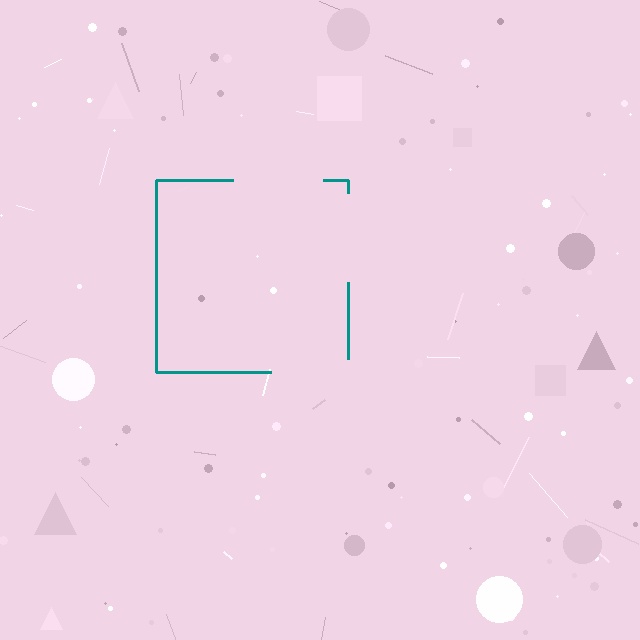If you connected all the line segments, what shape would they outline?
They would outline a square.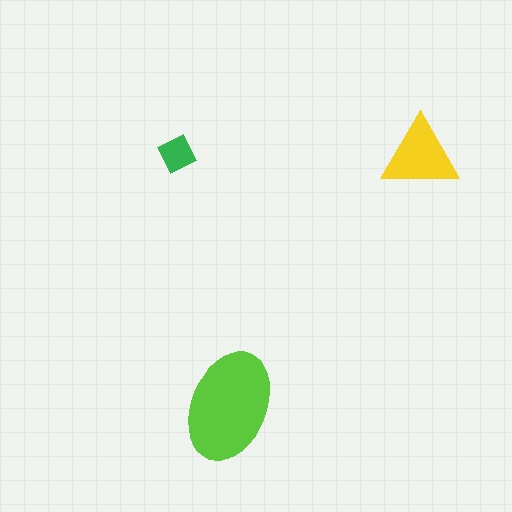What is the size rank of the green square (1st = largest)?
3rd.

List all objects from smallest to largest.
The green square, the yellow triangle, the lime ellipse.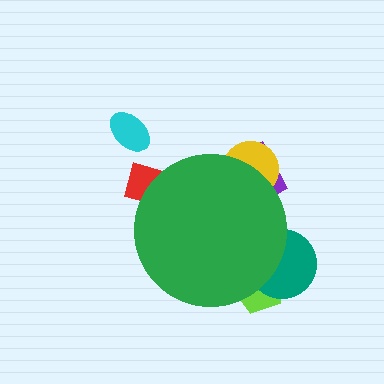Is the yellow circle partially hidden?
Yes, the yellow circle is partially hidden behind the green circle.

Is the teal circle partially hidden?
Yes, the teal circle is partially hidden behind the green circle.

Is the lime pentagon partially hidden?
Yes, the lime pentagon is partially hidden behind the green circle.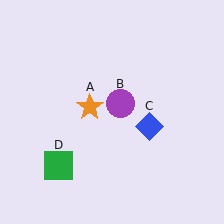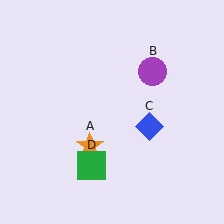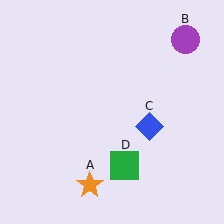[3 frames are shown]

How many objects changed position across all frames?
3 objects changed position: orange star (object A), purple circle (object B), green square (object D).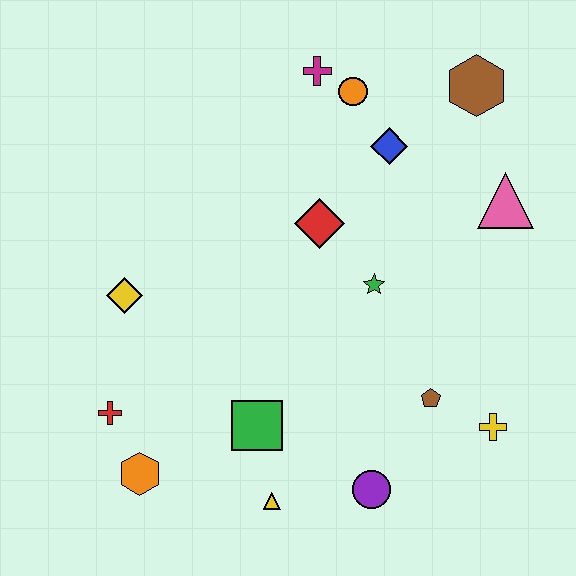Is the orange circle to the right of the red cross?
Yes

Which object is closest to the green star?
The red diamond is closest to the green star.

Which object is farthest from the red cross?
The brown hexagon is farthest from the red cross.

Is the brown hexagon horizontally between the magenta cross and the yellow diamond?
No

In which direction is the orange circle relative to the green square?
The orange circle is above the green square.